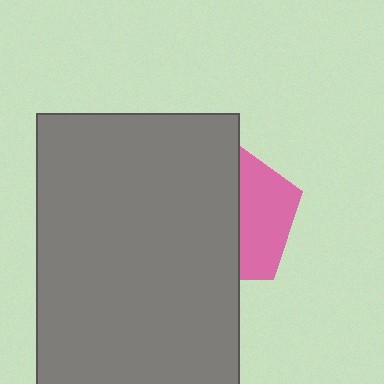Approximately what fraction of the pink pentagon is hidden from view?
Roughly 62% of the pink pentagon is hidden behind the gray rectangle.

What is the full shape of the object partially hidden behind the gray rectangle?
The partially hidden object is a pink pentagon.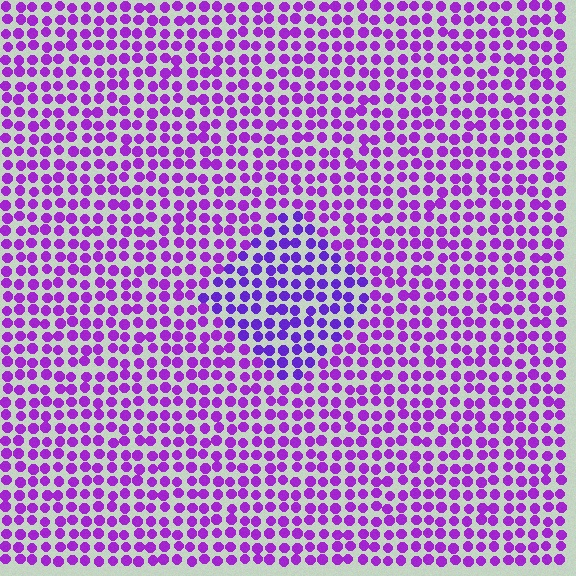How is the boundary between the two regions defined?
The boundary is defined purely by a slight shift in hue (about 22 degrees). Spacing, size, and orientation are identical on both sides.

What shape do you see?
I see a diamond.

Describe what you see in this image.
The image is filled with small purple elements in a uniform arrangement. A diamond-shaped region is visible where the elements are tinted to a slightly different hue, forming a subtle color boundary.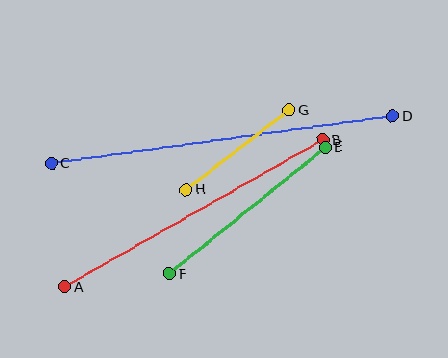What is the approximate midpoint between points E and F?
The midpoint is at approximately (247, 210) pixels.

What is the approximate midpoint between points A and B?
The midpoint is at approximately (194, 213) pixels.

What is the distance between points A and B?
The distance is approximately 297 pixels.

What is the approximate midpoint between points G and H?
The midpoint is at approximately (238, 150) pixels.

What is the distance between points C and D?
The distance is approximately 344 pixels.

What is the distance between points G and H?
The distance is approximately 130 pixels.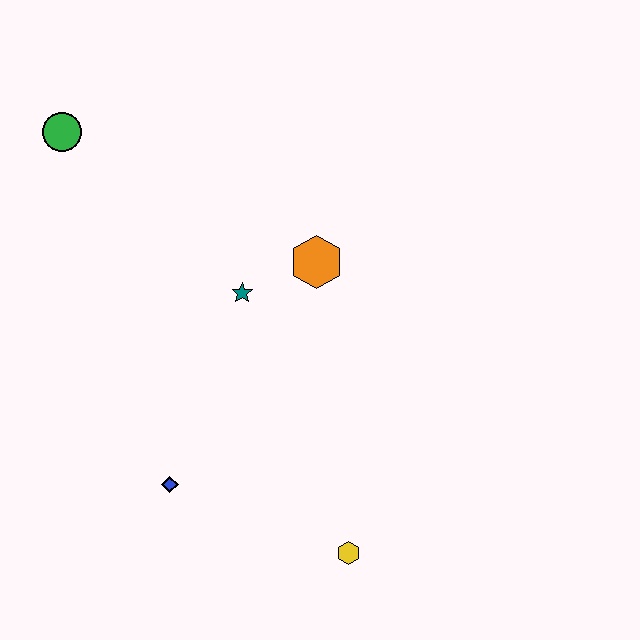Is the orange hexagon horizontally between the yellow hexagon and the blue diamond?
Yes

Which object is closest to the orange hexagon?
The teal star is closest to the orange hexagon.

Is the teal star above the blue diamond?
Yes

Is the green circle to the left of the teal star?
Yes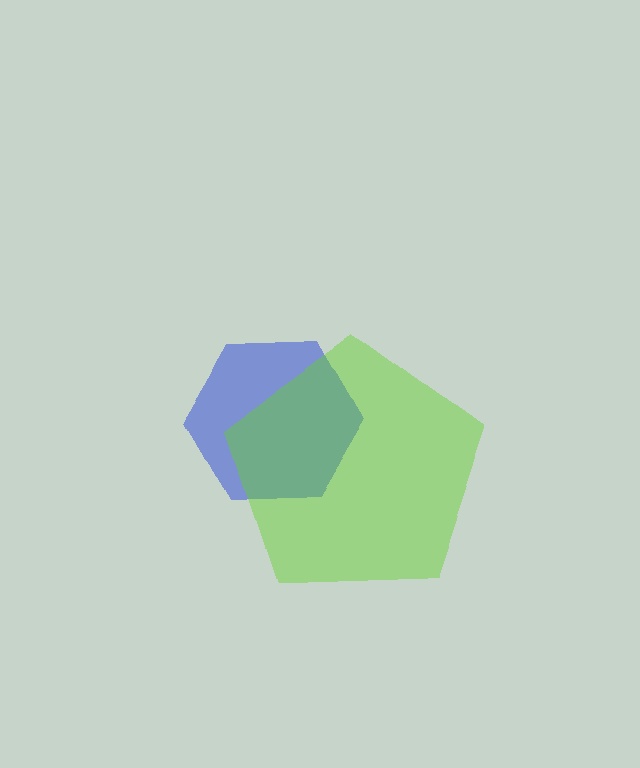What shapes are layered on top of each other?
The layered shapes are: a blue hexagon, a lime pentagon.